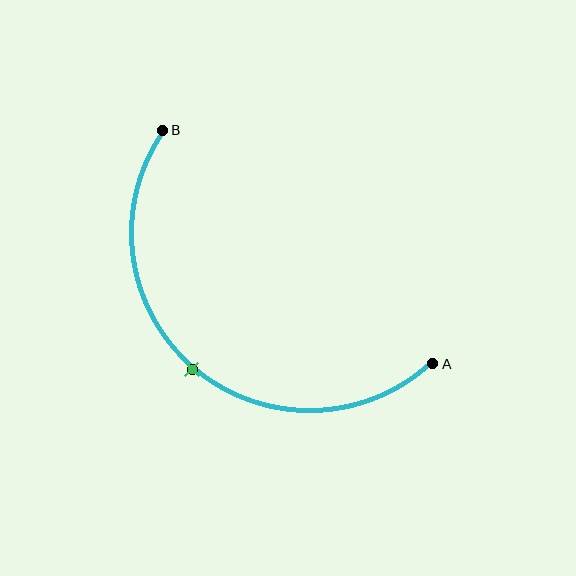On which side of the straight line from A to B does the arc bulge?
The arc bulges below and to the left of the straight line connecting A and B.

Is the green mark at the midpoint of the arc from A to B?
Yes. The green mark lies on the arc at equal arc-length from both A and B — it is the arc midpoint.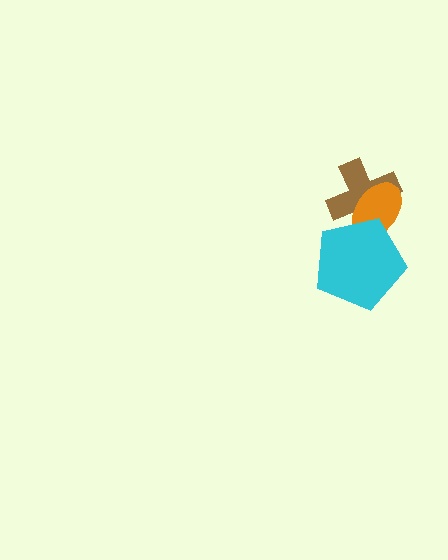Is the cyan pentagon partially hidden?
No, no other shape covers it.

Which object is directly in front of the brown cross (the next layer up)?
The orange ellipse is directly in front of the brown cross.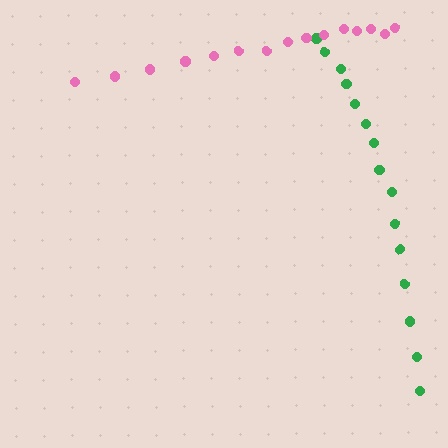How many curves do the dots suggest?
There are 2 distinct paths.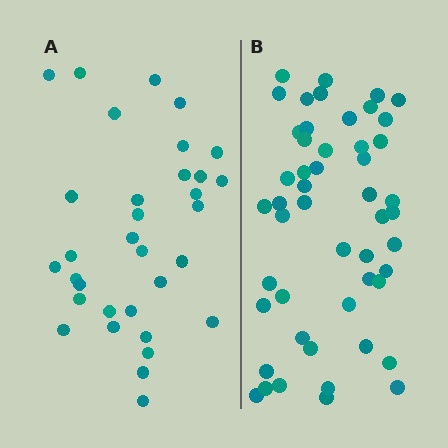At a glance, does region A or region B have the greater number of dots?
Region B (the right region) has more dots.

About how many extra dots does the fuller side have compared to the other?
Region B has approximately 15 more dots than region A.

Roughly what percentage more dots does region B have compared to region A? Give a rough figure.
About 50% more.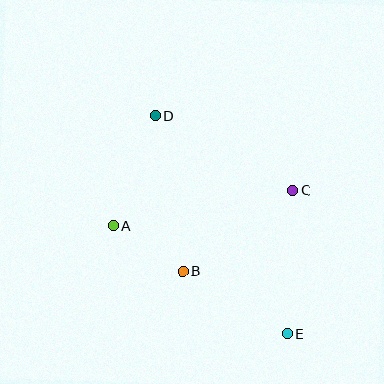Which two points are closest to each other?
Points A and B are closest to each other.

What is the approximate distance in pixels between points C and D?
The distance between C and D is approximately 157 pixels.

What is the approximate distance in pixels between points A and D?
The distance between A and D is approximately 118 pixels.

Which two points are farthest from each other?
Points D and E are farthest from each other.